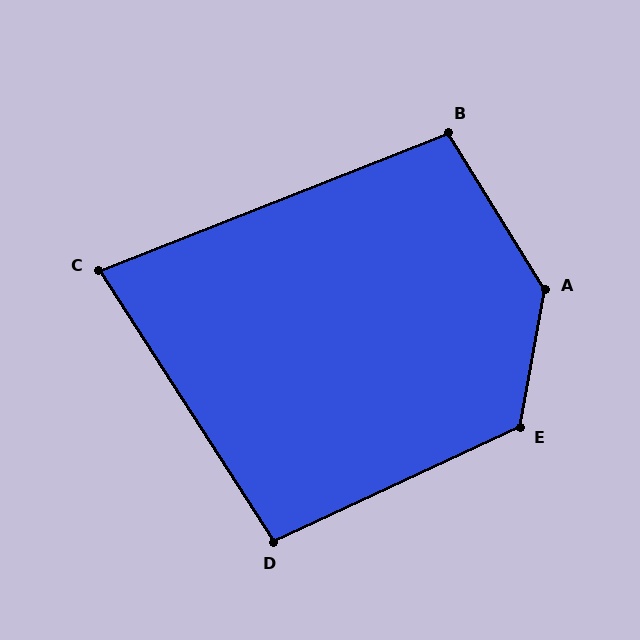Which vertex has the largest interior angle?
A, at approximately 138 degrees.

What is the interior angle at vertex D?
Approximately 98 degrees (obtuse).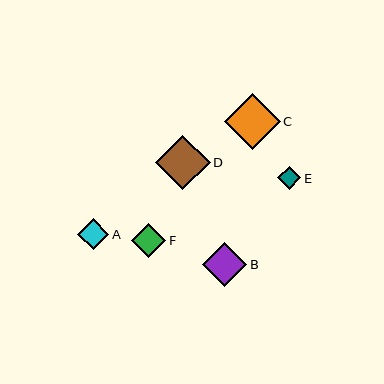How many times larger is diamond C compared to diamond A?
Diamond C is approximately 1.8 times the size of diamond A.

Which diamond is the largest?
Diamond C is the largest with a size of approximately 56 pixels.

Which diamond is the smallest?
Diamond E is the smallest with a size of approximately 24 pixels.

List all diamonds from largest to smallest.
From largest to smallest: C, D, B, F, A, E.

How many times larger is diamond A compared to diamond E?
Diamond A is approximately 1.3 times the size of diamond E.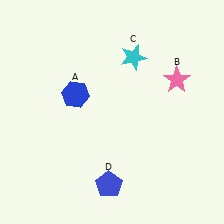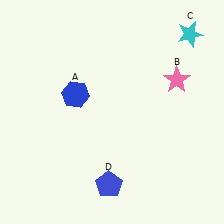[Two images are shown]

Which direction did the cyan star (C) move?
The cyan star (C) moved right.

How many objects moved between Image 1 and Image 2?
1 object moved between the two images.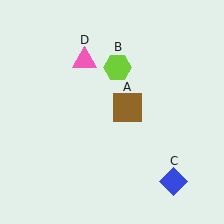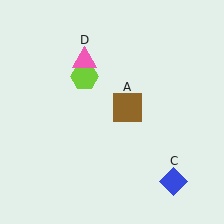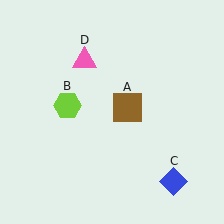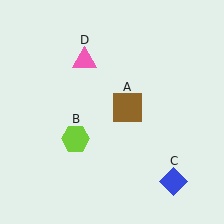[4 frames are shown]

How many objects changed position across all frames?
1 object changed position: lime hexagon (object B).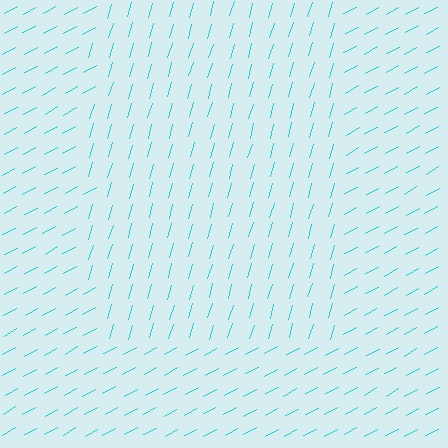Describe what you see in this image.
The image is filled with small cyan line segments. A rectangle region in the image has lines oriented differently from the surrounding lines, creating a visible texture boundary.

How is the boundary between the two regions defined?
The boundary is defined purely by a change in line orientation (approximately 45 degrees difference). All lines are the same color and thickness.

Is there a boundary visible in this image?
Yes, there is a texture boundary formed by a change in line orientation.